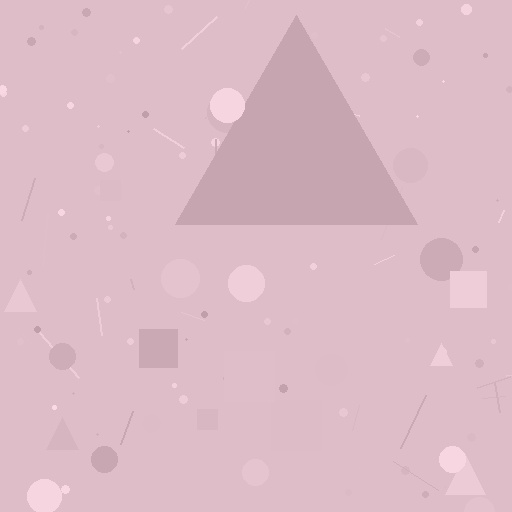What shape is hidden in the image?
A triangle is hidden in the image.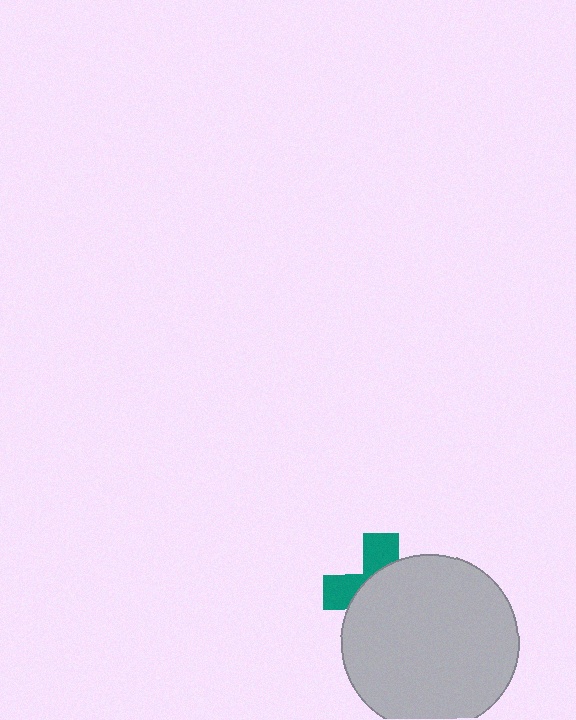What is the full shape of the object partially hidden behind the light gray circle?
The partially hidden object is a teal cross.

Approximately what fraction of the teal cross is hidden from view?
Roughly 65% of the teal cross is hidden behind the light gray circle.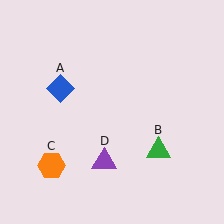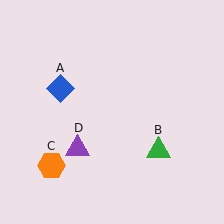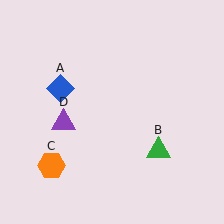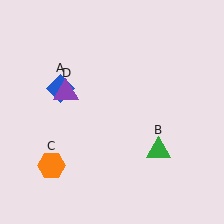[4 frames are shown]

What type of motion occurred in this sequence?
The purple triangle (object D) rotated clockwise around the center of the scene.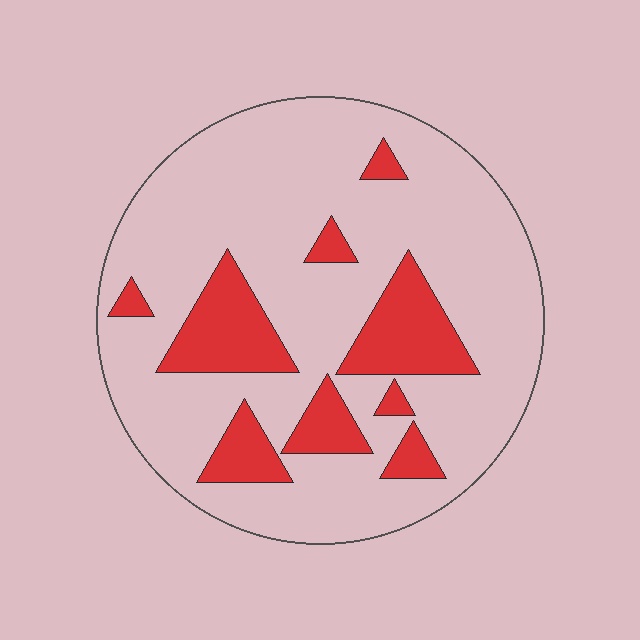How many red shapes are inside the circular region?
9.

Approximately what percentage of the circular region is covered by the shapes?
Approximately 20%.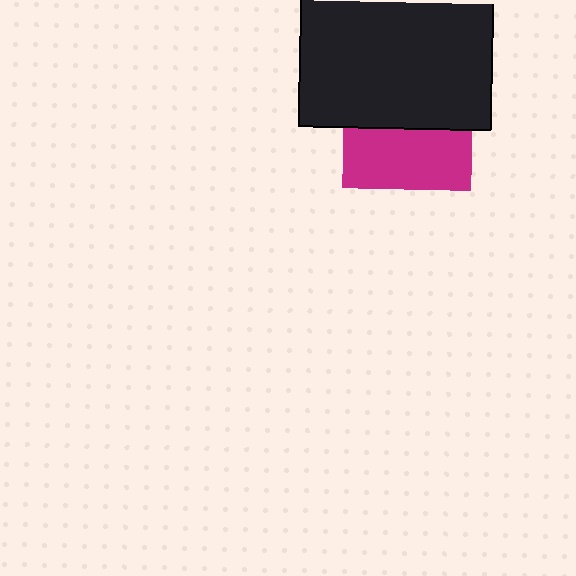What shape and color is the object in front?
The object in front is a black rectangle.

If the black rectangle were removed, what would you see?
You would see the complete magenta square.